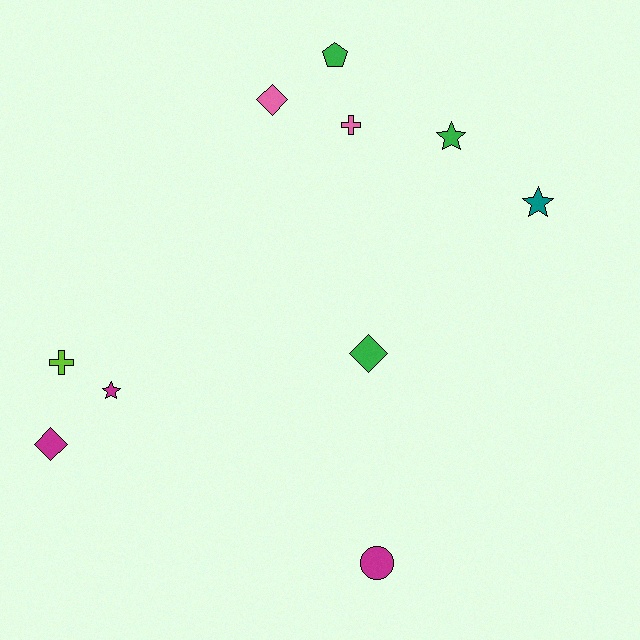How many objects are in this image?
There are 10 objects.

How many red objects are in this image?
There are no red objects.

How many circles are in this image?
There is 1 circle.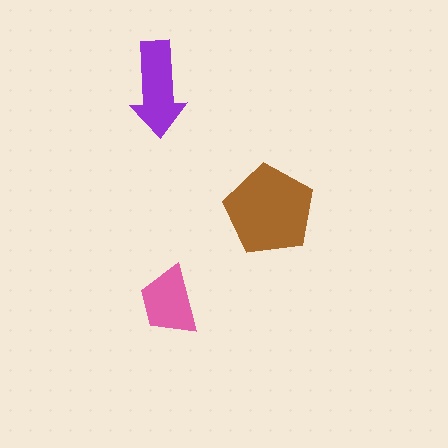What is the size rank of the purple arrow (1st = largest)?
2nd.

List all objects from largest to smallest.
The brown pentagon, the purple arrow, the pink trapezoid.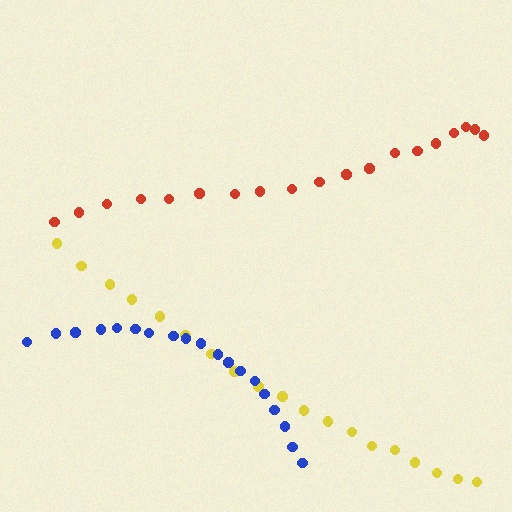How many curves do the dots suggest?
There are 3 distinct paths.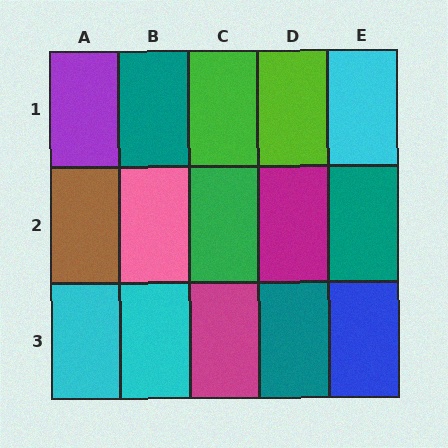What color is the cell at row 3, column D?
Teal.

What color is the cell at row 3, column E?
Blue.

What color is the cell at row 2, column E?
Teal.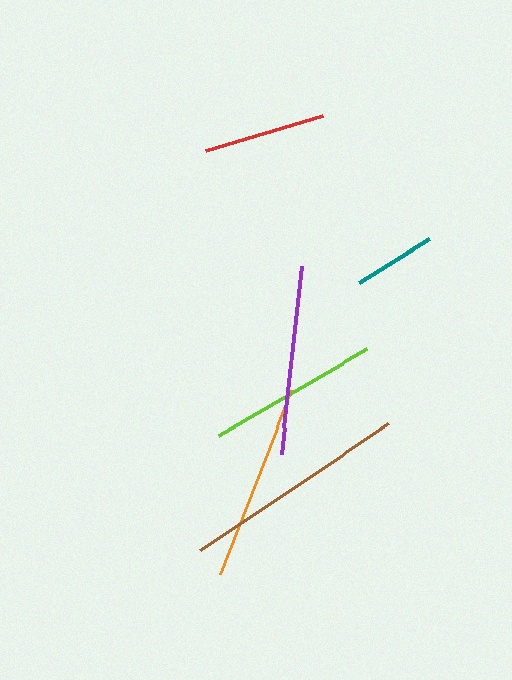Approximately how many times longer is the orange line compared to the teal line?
The orange line is approximately 2.4 times the length of the teal line.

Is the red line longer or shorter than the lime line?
The lime line is longer than the red line.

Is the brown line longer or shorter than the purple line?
The brown line is longer than the purple line.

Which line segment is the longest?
The brown line is the longest at approximately 226 pixels.